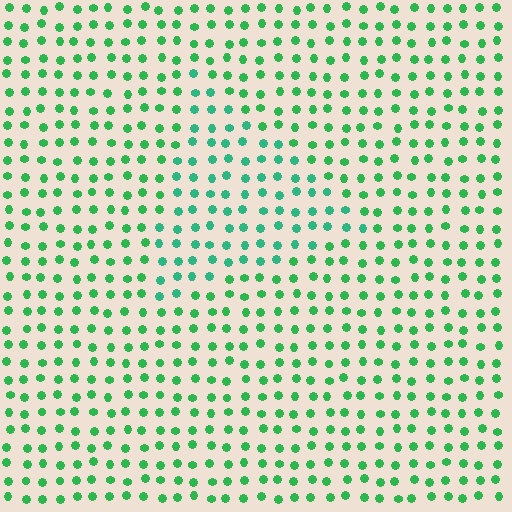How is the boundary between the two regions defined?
The boundary is defined purely by a slight shift in hue (about 23 degrees). Spacing, size, and orientation are identical on both sides.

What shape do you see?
I see a triangle.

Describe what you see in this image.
The image is filled with small green elements in a uniform arrangement. A triangle-shaped region is visible where the elements are tinted to a slightly different hue, forming a subtle color boundary.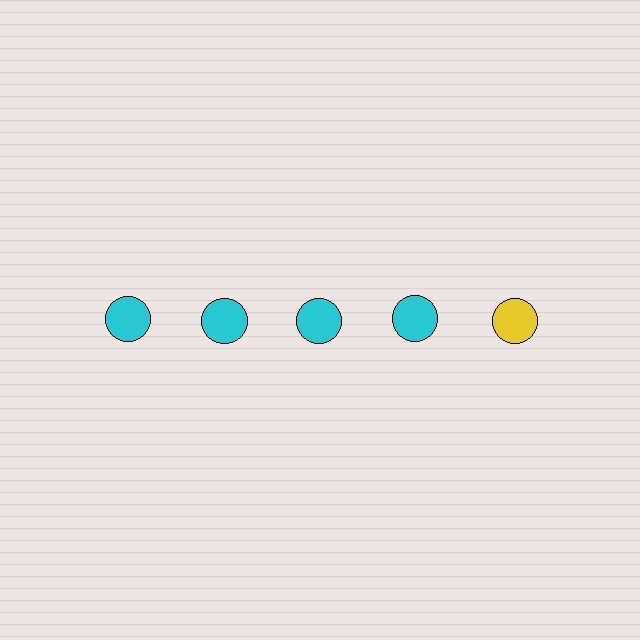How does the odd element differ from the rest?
It has a different color: yellow instead of cyan.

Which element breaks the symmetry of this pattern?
The yellow circle in the top row, rightmost column breaks the symmetry. All other shapes are cyan circles.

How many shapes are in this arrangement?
There are 5 shapes arranged in a grid pattern.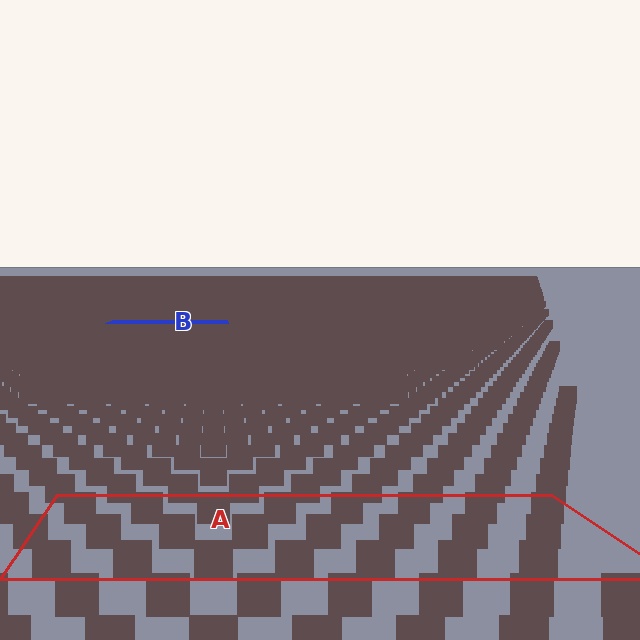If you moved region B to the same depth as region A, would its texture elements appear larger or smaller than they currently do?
They would appear larger. At a closer depth, the same texture elements are projected at a bigger on-screen size.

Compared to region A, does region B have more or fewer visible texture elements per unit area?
Region B has more texture elements per unit area — they are packed more densely because it is farther away.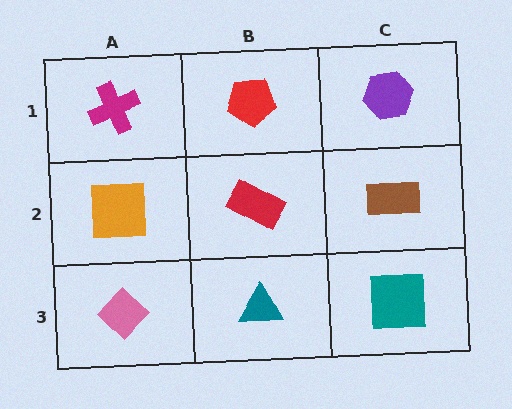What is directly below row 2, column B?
A teal triangle.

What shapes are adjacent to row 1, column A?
An orange square (row 2, column A), a red pentagon (row 1, column B).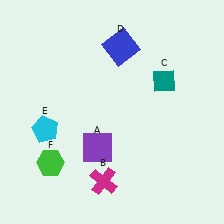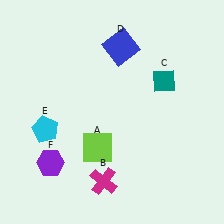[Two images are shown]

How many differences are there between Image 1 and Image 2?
There are 2 differences between the two images.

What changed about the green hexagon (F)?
In Image 1, F is green. In Image 2, it changed to purple.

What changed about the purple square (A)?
In Image 1, A is purple. In Image 2, it changed to lime.